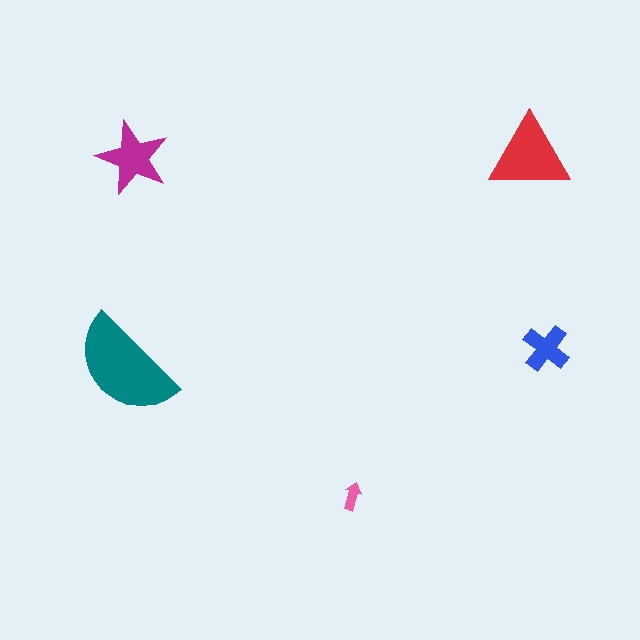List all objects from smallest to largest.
The pink arrow, the blue cross, the magenta star, the red triangle, the teal semicircle.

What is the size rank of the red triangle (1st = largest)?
2nd.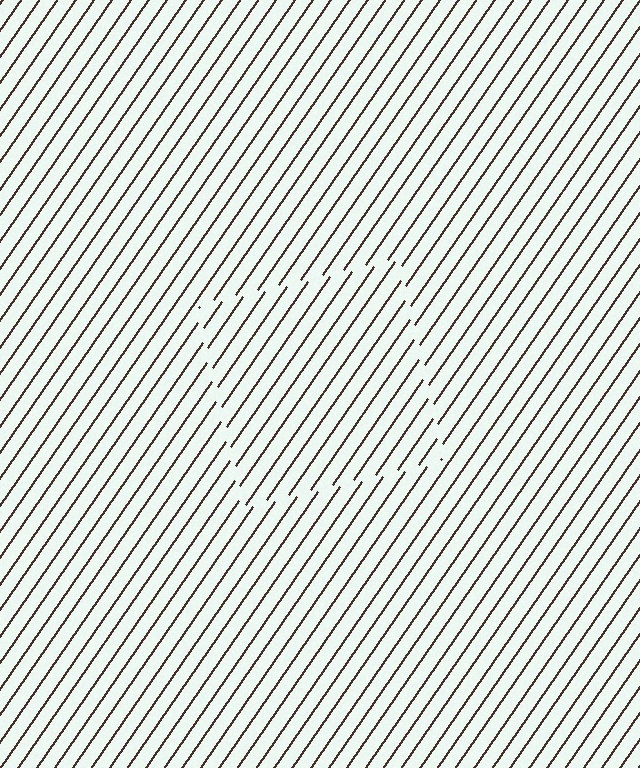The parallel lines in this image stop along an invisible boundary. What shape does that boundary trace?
An illusory square. The interior of the shape contains the same grating, shifted by half a period — the contour is defined by the phase discontinuity where line-ends from the inner and outer gratings abut.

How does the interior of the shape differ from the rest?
The interior of the shape contains the same grating, shifted by half a period — the contour is defined by the phase discontinuity where line-ends from the inner and outer gratings abut.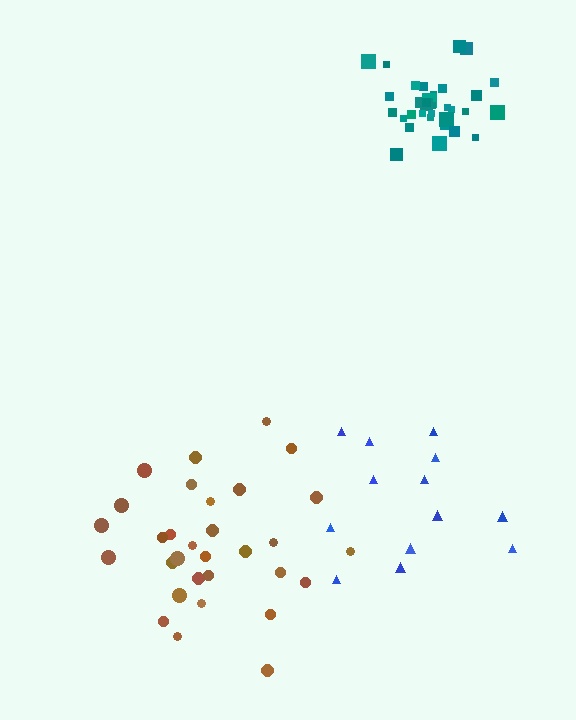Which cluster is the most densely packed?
Teal.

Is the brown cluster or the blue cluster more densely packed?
Brown.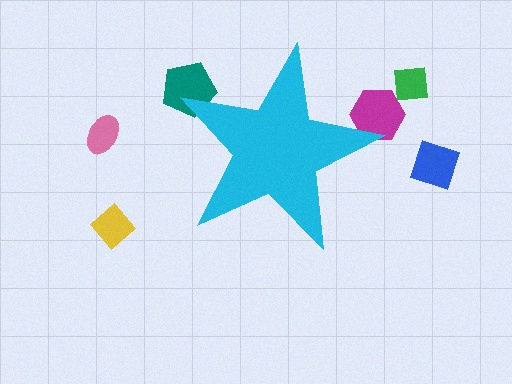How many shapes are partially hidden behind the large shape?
2 shapes are partially hidden.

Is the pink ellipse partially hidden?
No, the pink ellipse is fully visible.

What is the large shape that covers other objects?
A cyan star.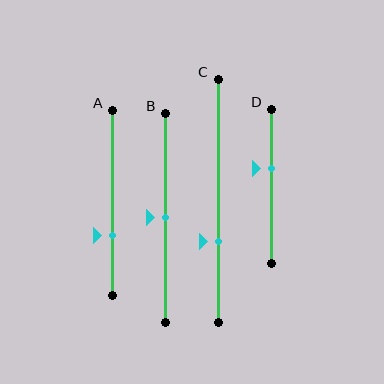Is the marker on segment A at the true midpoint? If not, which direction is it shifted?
No, the marker on segment A is shifted downward by about 17% of the segment length.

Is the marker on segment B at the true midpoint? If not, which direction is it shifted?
Yes, the marker on segment B is at the true midpoint.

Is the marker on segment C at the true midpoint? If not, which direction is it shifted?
No, the marker on segment C is shifted downward by about 17% of the segment length.